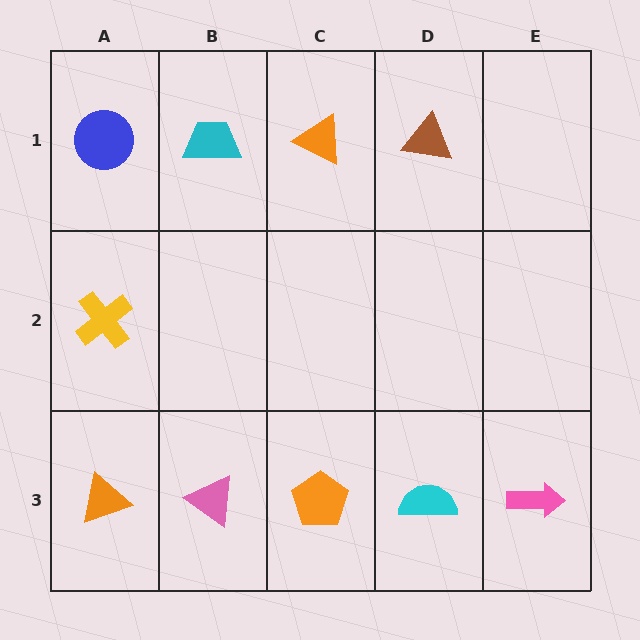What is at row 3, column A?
An orange triangle.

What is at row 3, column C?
An orange pentagon.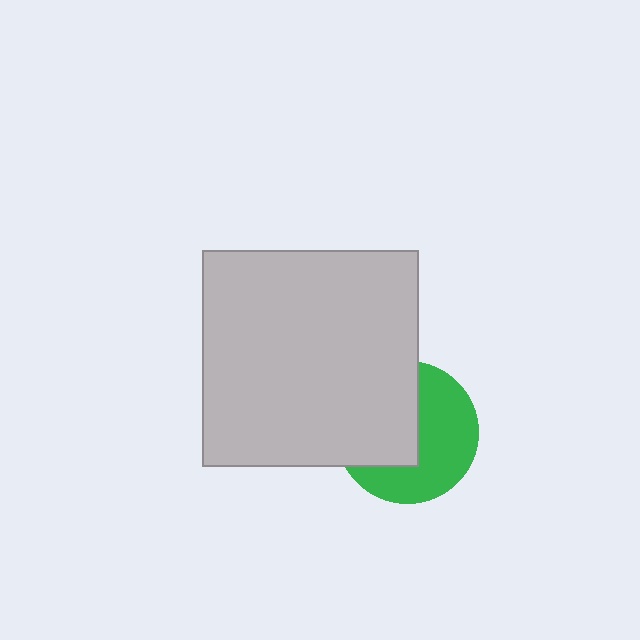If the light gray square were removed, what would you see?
You would see the complete green circle.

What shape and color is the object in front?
The object in front is a light gray square.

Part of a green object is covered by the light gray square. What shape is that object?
It is a circle.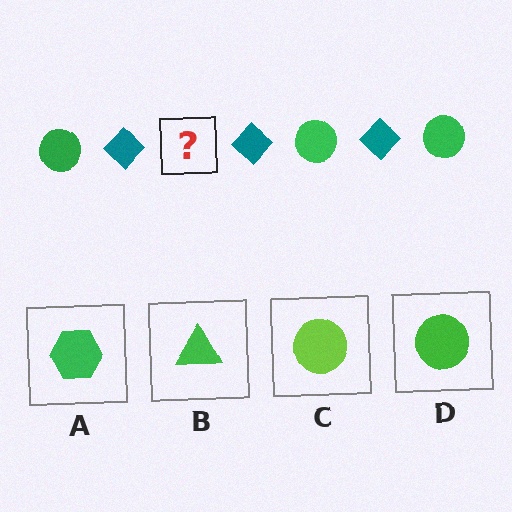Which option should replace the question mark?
Option D.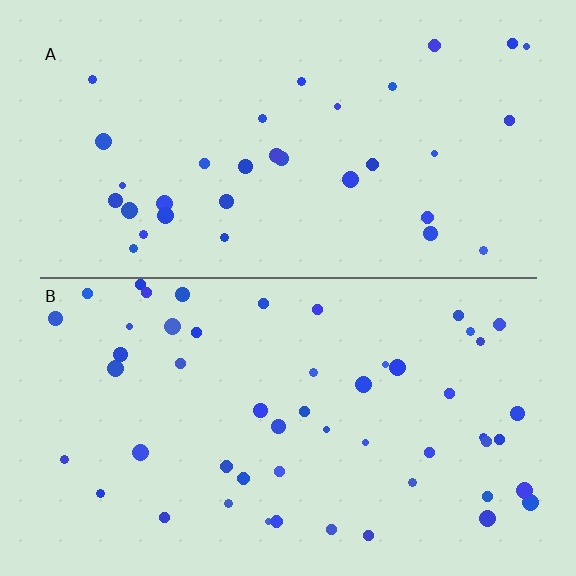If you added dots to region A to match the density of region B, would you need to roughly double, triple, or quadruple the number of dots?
Approximately double.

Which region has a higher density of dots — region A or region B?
B (the bottom).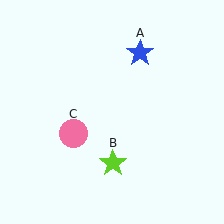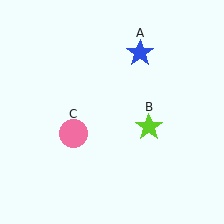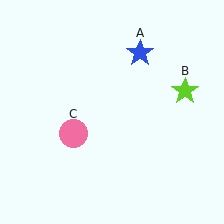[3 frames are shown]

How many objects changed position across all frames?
1 object changed position: lime star (object B).